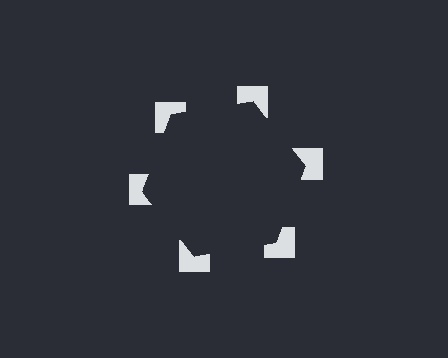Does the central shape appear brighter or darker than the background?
It typically appears slightly darker than the background, even though no actual brightness change is drawn.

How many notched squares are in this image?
There are 6 — one at each vertex of the illusory hexagon.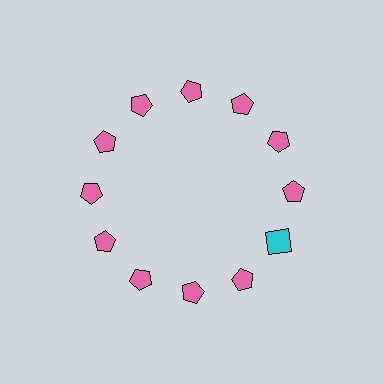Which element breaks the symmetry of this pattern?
The cyan square at roughly the 4 o'clock position breaks the symmetry. All other shapes are pink pentagons.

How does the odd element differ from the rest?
It differs in both color (cyan instead of pink) and shape (square instead of pentagon).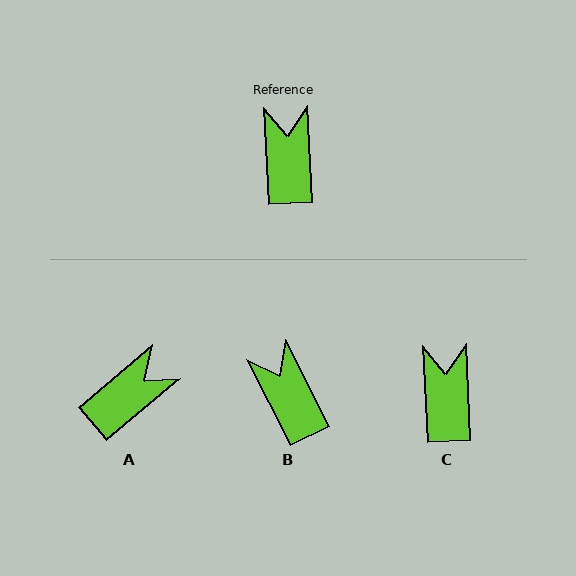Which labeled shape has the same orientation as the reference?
C.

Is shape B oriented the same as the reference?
No, it is off by about 24 degrees.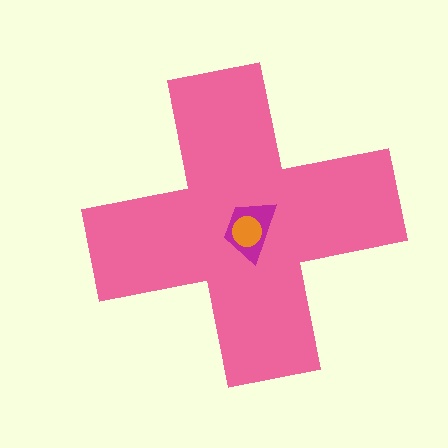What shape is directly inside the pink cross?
The magenta trapezoid.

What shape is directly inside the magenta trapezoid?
The orange circle.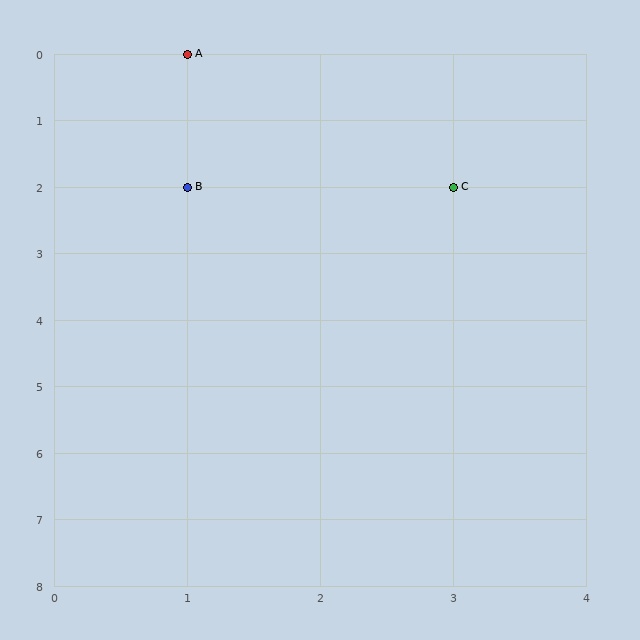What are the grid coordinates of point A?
Point A is at grid coordinates (1, 0).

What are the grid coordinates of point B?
Point B is at grid coordinates (1, 2).